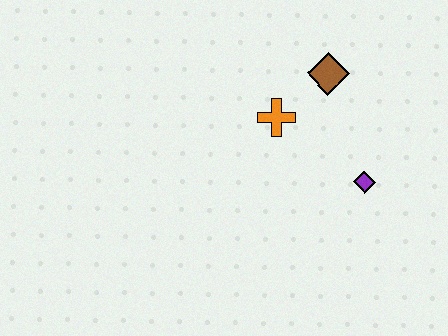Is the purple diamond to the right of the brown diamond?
Yes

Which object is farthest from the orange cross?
The purple diamond is farthest from the orange cross.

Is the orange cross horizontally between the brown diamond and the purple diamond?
No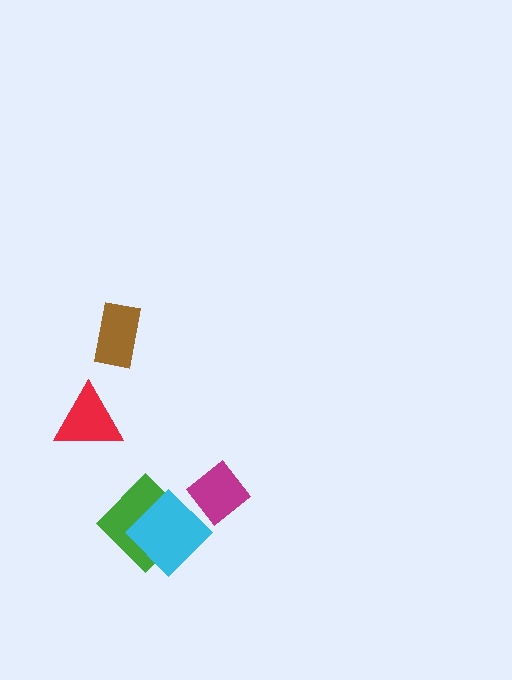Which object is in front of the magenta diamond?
The cyan diamond is in front of the magenta diamond.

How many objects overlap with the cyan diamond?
2 objects overlap with the cyan diamond.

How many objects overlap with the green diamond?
1 object overlaps with the green diamond.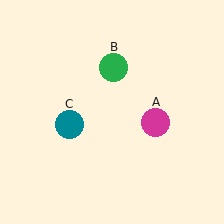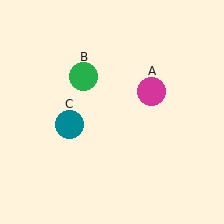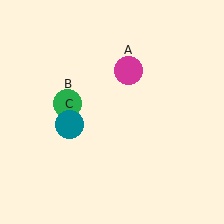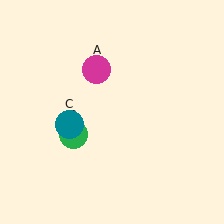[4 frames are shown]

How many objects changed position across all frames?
2 objects changed position: magenta circle (object A), green circle (object B).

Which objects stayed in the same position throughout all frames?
Teal circle (object C) remained stationary.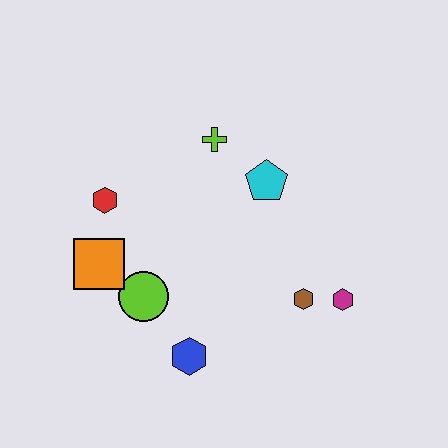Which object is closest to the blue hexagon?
The lime circle is closest to the blue hexagon.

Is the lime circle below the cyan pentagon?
Yes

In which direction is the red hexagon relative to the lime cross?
The red hexagon is to the left of the lime cross.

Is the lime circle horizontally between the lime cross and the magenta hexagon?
No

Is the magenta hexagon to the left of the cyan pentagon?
No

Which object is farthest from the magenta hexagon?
The red hexagon is farthest from the magenta hexagon.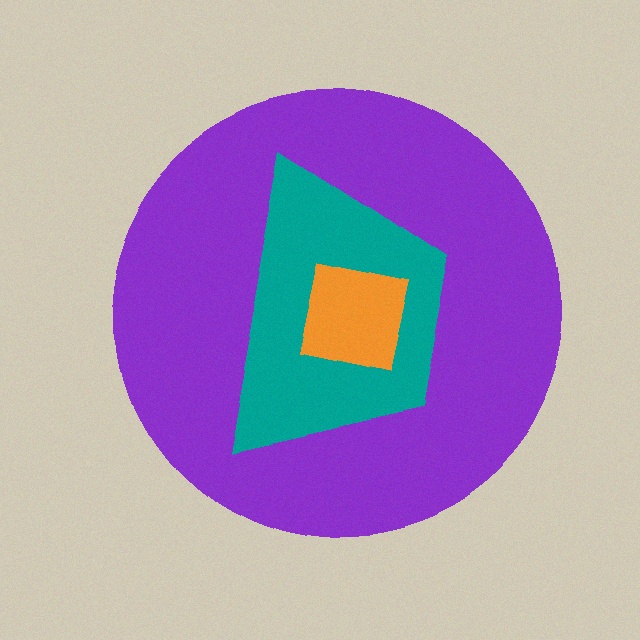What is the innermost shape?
The orange square.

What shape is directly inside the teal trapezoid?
The orange square.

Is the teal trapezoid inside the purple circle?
Yes.